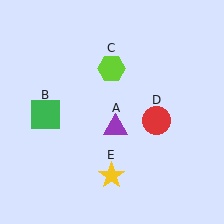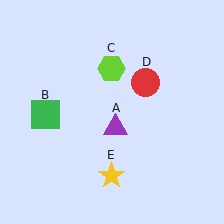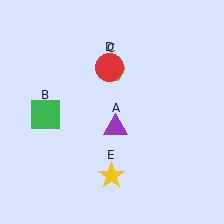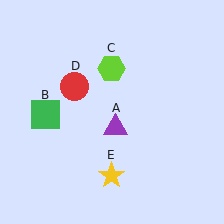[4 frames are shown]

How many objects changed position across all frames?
1 object changed position: red circle (object D).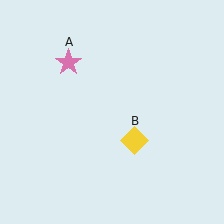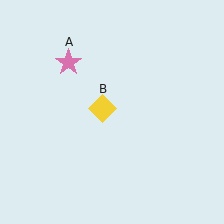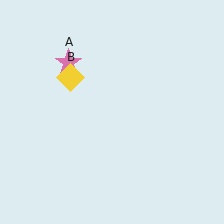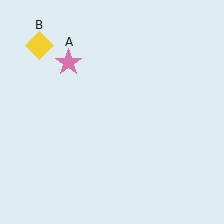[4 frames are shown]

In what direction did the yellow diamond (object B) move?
The yellow diamond (object B) moved up and to the left.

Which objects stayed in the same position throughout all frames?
Pink star (object A) remained stationary.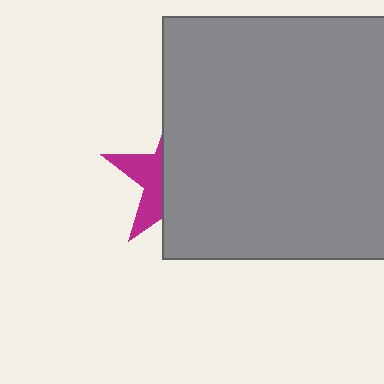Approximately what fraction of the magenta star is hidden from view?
Roughly 67% of the magenta star is hidden behind the gray rectangle.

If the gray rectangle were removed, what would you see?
You would see the complete magenta star.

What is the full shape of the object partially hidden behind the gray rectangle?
The partially hidden object is a magenta star.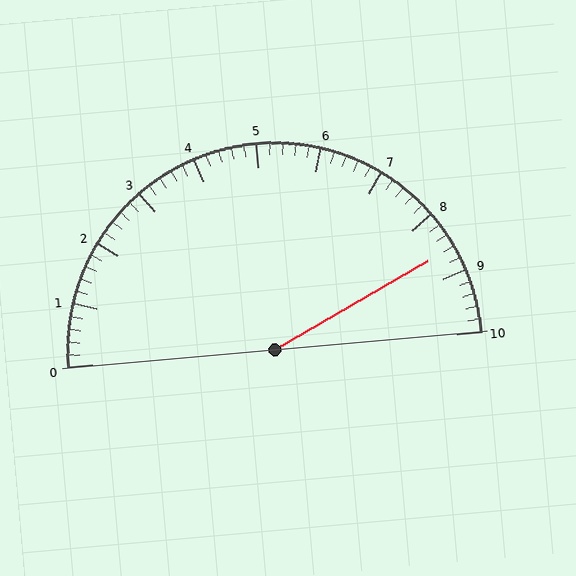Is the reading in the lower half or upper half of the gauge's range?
The reading is in the upper half of the range (0 to 10).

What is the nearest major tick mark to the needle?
The nearest major tick mark is 9.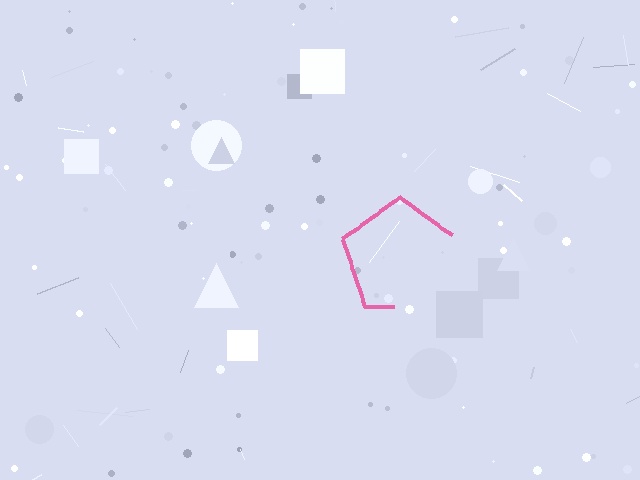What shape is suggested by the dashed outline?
The dashed outline suggests a pentagon.